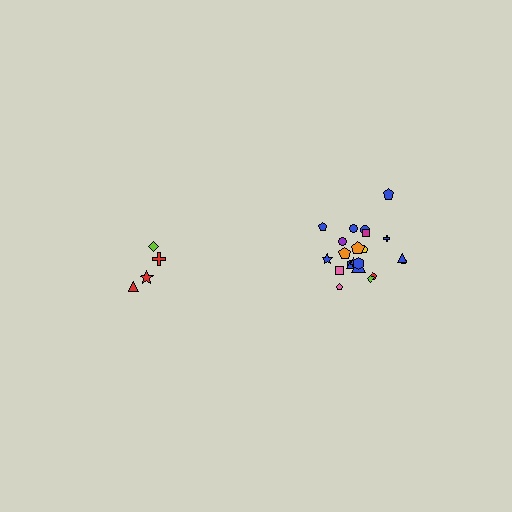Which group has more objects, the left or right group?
The right group.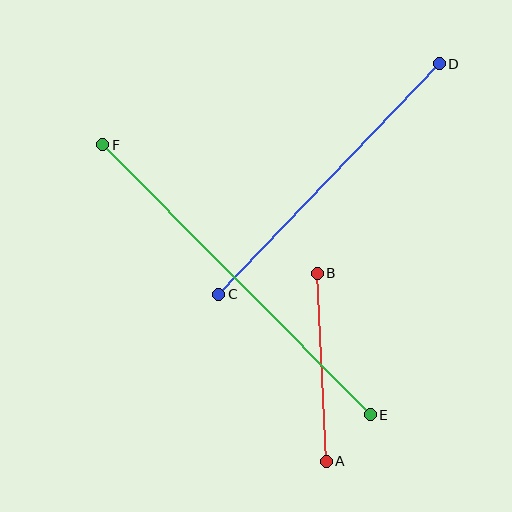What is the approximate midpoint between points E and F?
The midpoint is at approximately (236, 280) pixels.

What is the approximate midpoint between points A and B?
The midpoint is at approximately (322, 367) pixels.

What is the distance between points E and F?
The distance is approximately 380 pixels.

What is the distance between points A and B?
The distance is approximately 188 pixels.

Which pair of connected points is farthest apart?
Points E and F are farthest apart.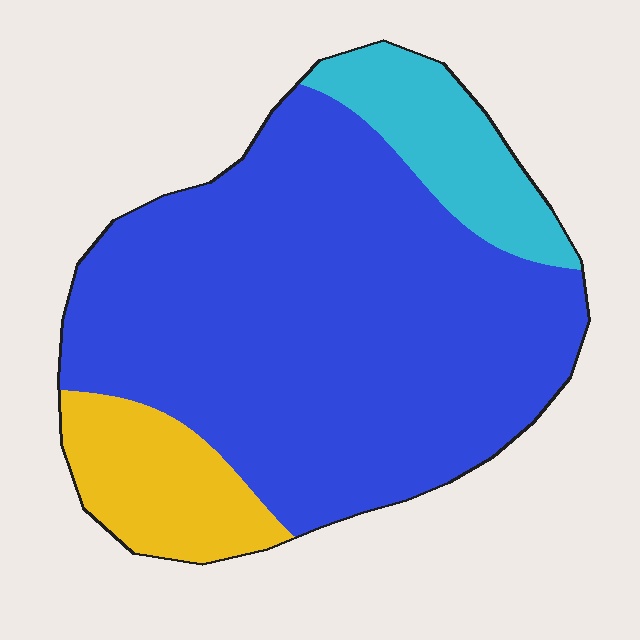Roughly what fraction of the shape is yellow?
Yellow covers around 15% of the shape.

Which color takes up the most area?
Blue, at roughly 75%.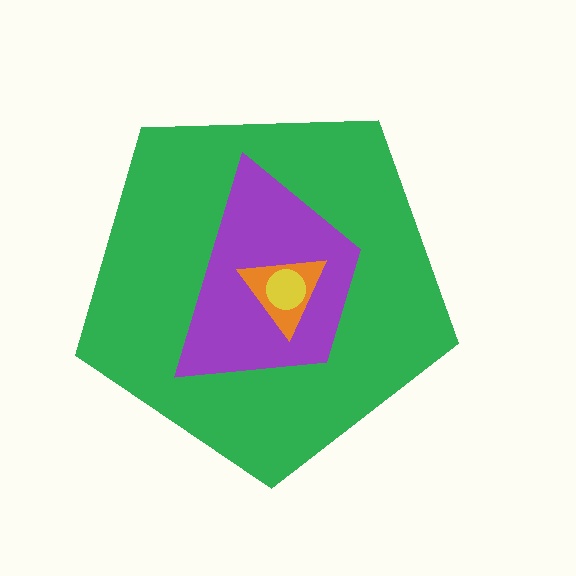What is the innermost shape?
The yellow circle.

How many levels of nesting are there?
4.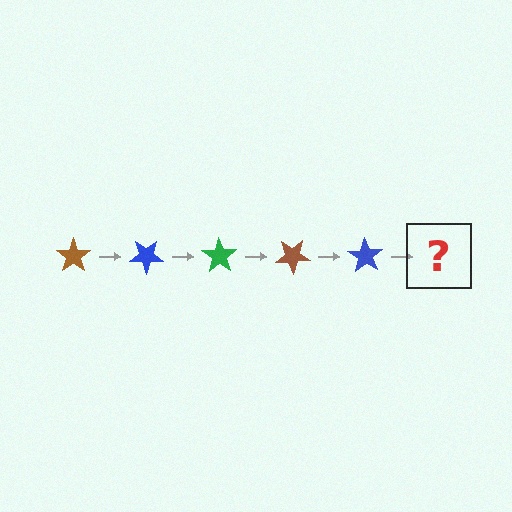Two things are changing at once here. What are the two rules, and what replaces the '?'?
The two rules are that it rotates 35 degrees each step and the color cycles through brown, blue, and green. The '?' should be a green star, rotated 175 degrees from the start.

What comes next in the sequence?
The next element should be a green star, rotated 175 degrees from the start.